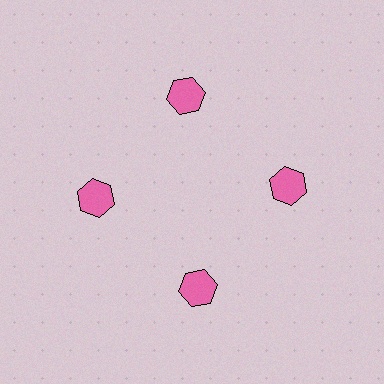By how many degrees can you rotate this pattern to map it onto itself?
The pattern maps onto itself every 90 degrees of rotation.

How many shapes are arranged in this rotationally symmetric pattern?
There are 4 shapes, arranged in 4 groups of 1.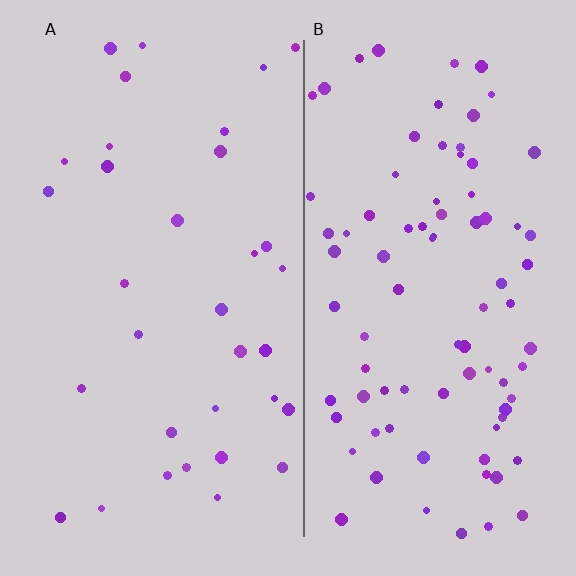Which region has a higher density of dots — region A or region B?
B (the right).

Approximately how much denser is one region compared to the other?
Approximately 2.6× — region B over region A.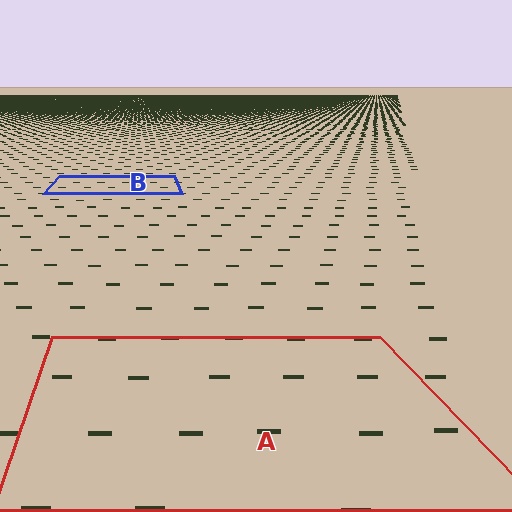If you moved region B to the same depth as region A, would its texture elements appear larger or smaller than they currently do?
They would appear larger. At a closer depth, the same texture elements are projected at a bigger on-screen size.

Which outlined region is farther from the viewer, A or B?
Region B is farther from the viewer — the texture elements inside it appear smaller and more densely packed.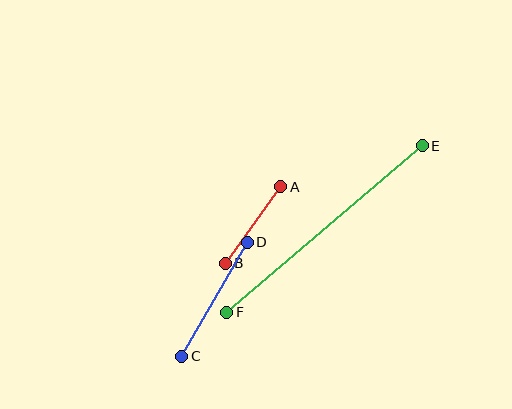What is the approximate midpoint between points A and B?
The midpoint is at approximately (253, 225) pixels.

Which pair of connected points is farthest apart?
Points E and F are farthest apart.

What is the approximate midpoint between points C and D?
The midpoint is at approximately (215, 299) pixels.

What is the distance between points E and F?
The distance is approximately 257 pixels.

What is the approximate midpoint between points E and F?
The midpoint is at approximately (325, 229) pixels.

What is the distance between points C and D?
The distance is approximately 132 pixels.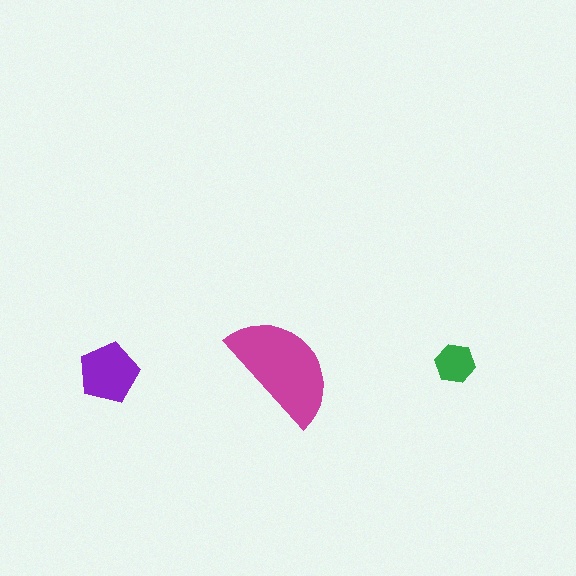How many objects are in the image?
There are 3 objects in the image.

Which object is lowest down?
The purple pentagon is bottommost.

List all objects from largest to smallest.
The magenta semicircle, the purple pentagon, the green hexagon.